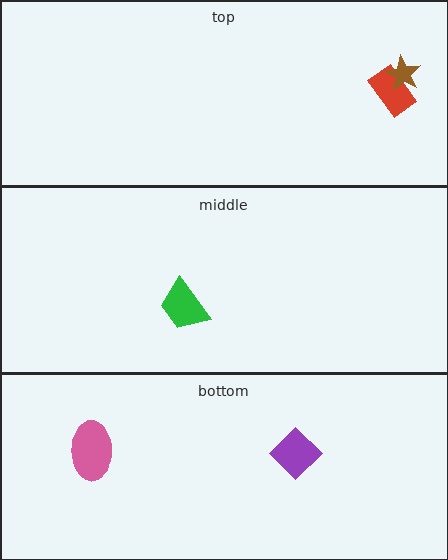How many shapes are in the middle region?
1.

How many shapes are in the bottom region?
2.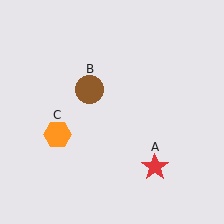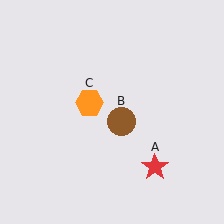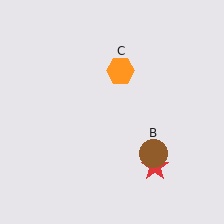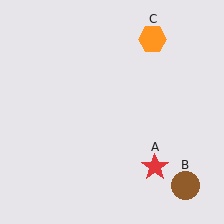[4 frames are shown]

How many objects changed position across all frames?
2 objects changed position: brown circle (object B), orange hexagon (object C).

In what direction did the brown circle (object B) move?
The brown circle (object B) moved down and to the right.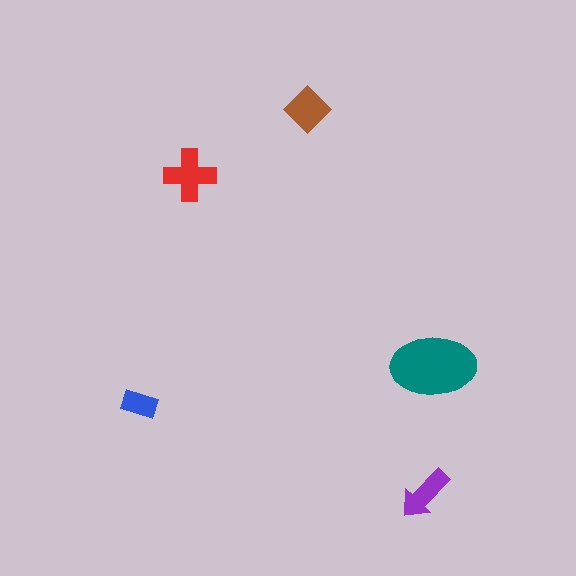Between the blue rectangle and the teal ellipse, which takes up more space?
The teal ellipse.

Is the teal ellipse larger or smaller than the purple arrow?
Larger.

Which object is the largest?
The teal ellipse.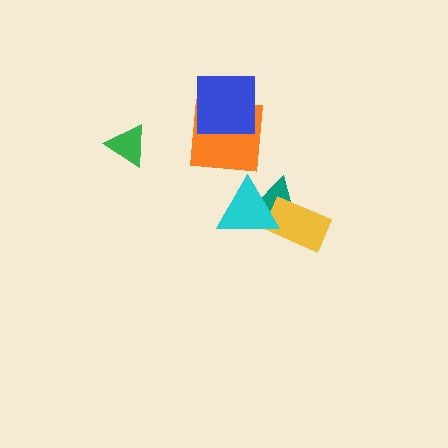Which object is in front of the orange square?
The blue square is in front of the orange square.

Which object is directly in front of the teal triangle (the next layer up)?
The yellow rectangle is directly in front of the teal triangle.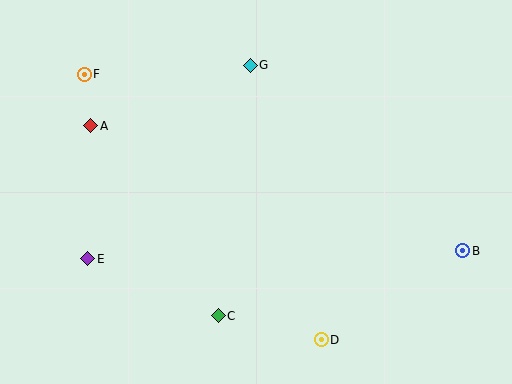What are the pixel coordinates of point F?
Point F is at (84, 74).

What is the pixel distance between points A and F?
The distance between A and F is 52 pixels.